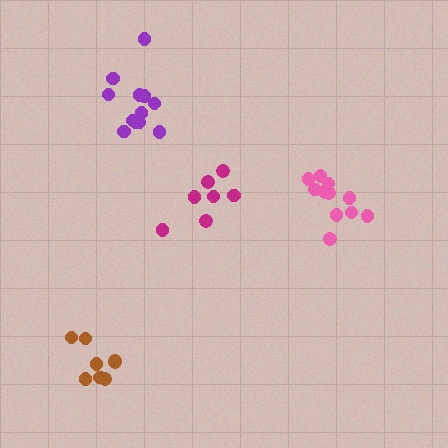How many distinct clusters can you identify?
There are 4 distinct clusters.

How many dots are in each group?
Group 1: 8 dots, Group 2: 7 dots, Group 3: 11 dots, Group 4: 13 dots (39 total).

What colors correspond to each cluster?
The clusters are colored: brown, magenta, pink, purple.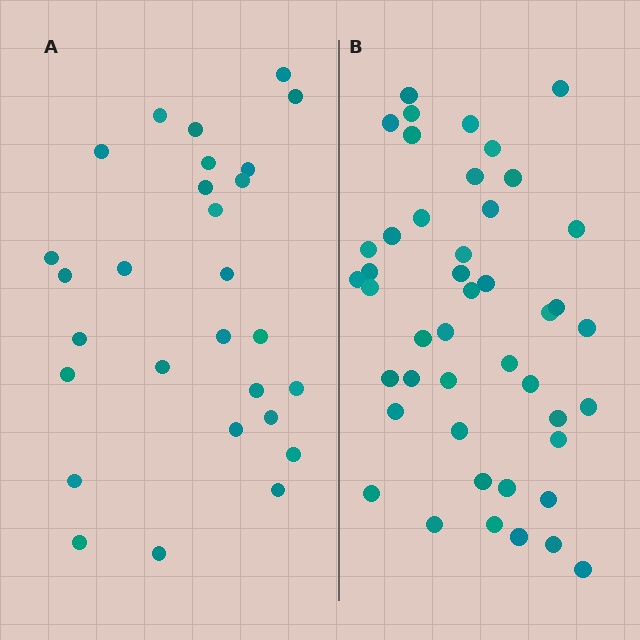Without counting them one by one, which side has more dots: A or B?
Region B (the right region) has more dots.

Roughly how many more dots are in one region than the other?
Region B has approximately 15 more dots than region A.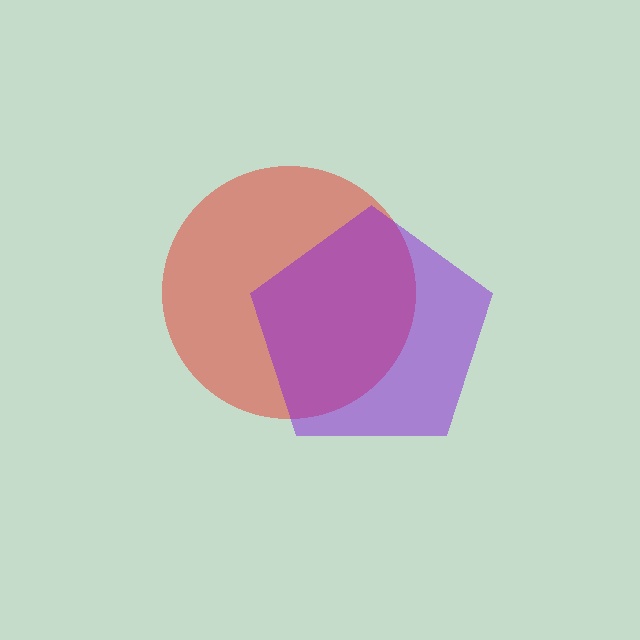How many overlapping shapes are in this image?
There are 2 overlapping shapes in the image.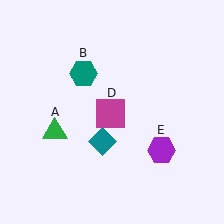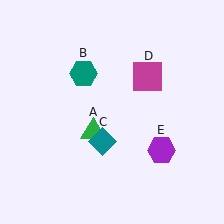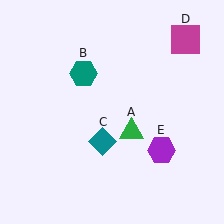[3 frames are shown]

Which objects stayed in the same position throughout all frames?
Teal hexagon (object B) and teal diamond (object C) and purple hexagon (object E) remained stationary.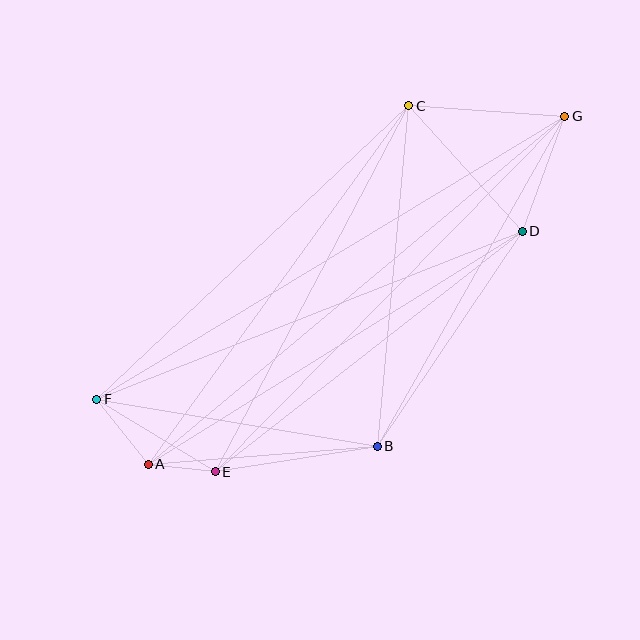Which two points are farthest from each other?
Points F and G are farthest from each other.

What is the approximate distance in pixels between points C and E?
The distance between C and E is approximately 414 pixels.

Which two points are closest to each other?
Points A and E are closest to each other.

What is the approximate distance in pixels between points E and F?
The distance between E and F is approximately 139 pixels.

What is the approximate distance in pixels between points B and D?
The distance between B and D is approximately 259 pixels.